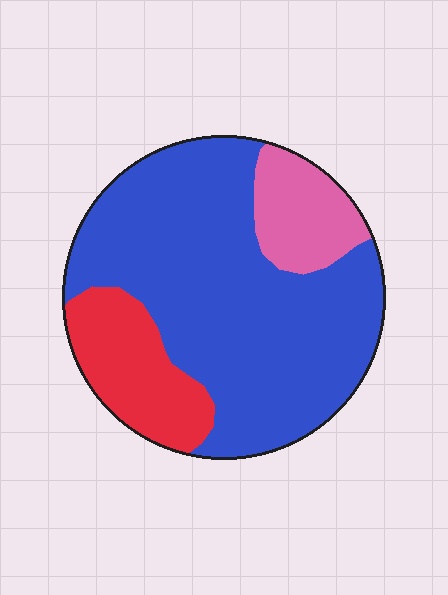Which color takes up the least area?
Pink, at roughly 15%.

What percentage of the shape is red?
Red takes up less than a quarter of the shape.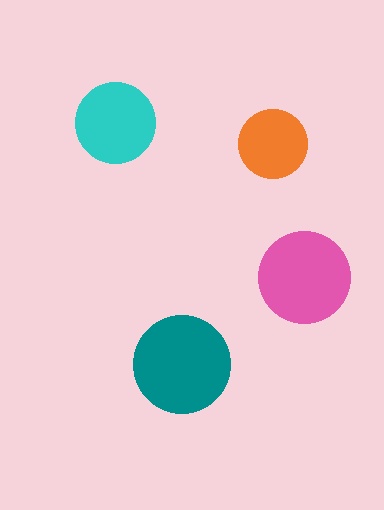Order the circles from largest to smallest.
the teal one, the pink one, the cyan one, the orange one.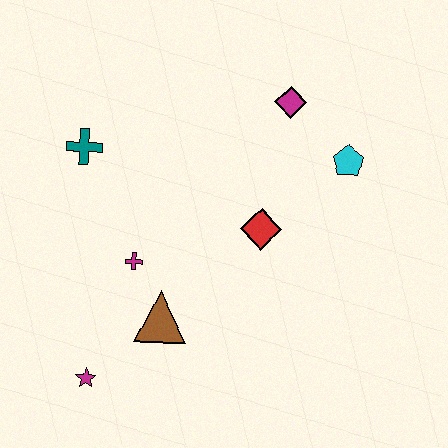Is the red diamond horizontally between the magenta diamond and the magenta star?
Yes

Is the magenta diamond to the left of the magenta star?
No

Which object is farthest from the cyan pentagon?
The magenta star is farthest from the cyan pentagon.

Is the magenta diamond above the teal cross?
Yes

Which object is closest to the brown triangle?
The magenta cross is closest to the brown triangle.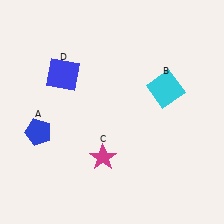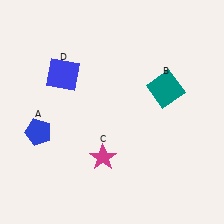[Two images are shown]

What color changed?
The square (B) changed from cyan in Image 1 to teal in Image 2.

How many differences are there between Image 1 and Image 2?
There is 1 difference between the two images.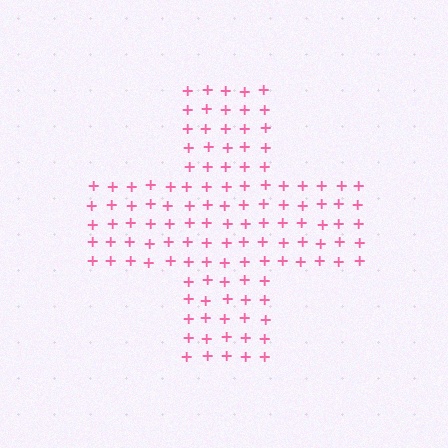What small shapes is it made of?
It is made of small plus signs.